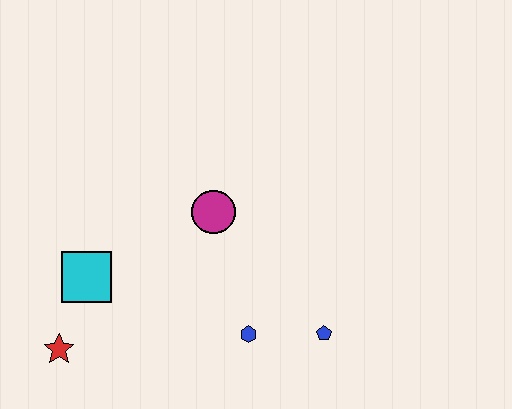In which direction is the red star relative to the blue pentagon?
The red star is to the left of the blue pentagon.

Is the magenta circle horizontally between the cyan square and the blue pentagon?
Yes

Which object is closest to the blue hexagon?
The blue pentagon is closest to the blue hexagon.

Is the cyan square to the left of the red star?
No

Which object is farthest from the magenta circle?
The red star is farthest from the magenta circle.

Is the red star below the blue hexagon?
Yes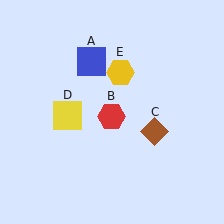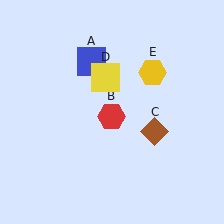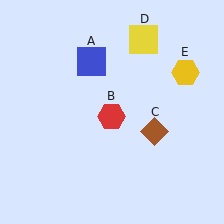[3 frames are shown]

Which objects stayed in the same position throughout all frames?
Blue square (object A) and red hexagon (object B) and brown diamond (object C) remained stationary.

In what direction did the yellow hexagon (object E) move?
The yellow hexagon (object E) moved right.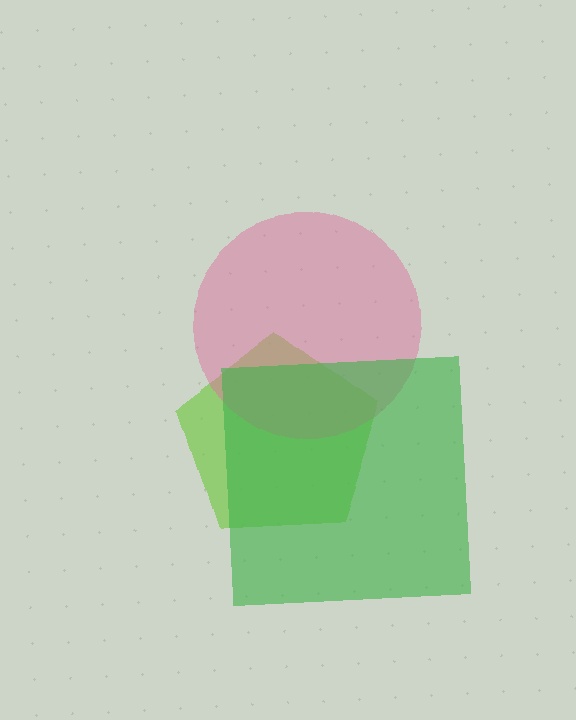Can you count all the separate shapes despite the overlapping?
Yes, there are 3 separate shapes.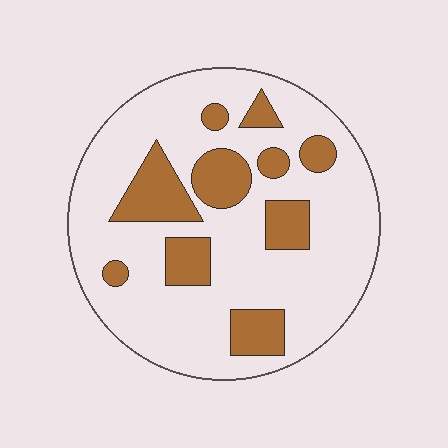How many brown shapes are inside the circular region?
10.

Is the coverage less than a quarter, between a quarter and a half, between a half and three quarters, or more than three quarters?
Less than a quarter.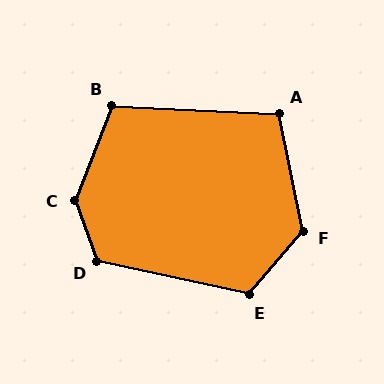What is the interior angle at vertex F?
Approximately 129 degrees (obtuse).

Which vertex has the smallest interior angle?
A, at approximately 104 degrees.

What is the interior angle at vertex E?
Approximately 118 degrees (obtuse).